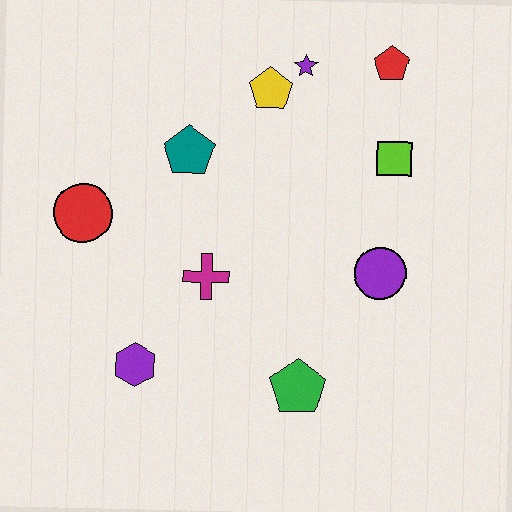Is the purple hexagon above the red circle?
No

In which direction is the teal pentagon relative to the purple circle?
The teal pentagon is to the left of the purple circle.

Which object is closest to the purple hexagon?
The magenta cross is closest to the purple hexagon.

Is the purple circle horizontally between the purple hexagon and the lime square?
Yes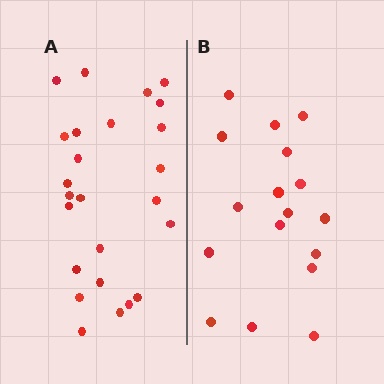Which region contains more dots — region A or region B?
Region A (the left region) has more dots.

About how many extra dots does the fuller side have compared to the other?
Region A has roughly 8 or so more dots than region B.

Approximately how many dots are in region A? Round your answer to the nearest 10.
About 20 dots. (The exact count is 25, which rounds to 20.)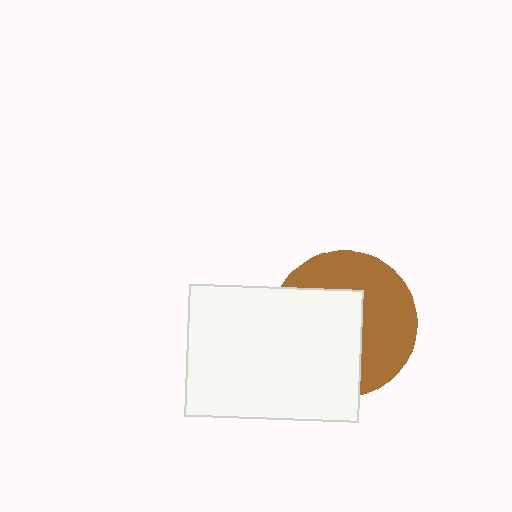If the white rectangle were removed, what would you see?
You would see the complete brown circle.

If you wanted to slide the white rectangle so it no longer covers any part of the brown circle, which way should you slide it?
Slide it left — that is the most direct way to separate the two shapes.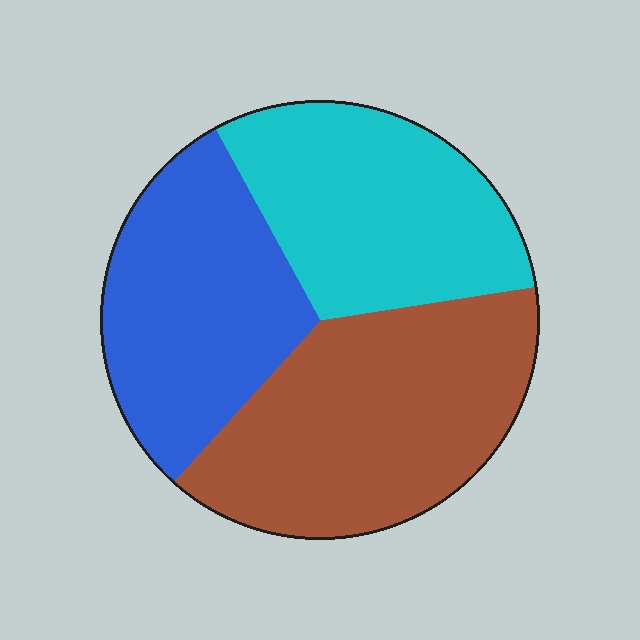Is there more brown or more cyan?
Brown.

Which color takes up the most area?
Brown, at roughly 40%.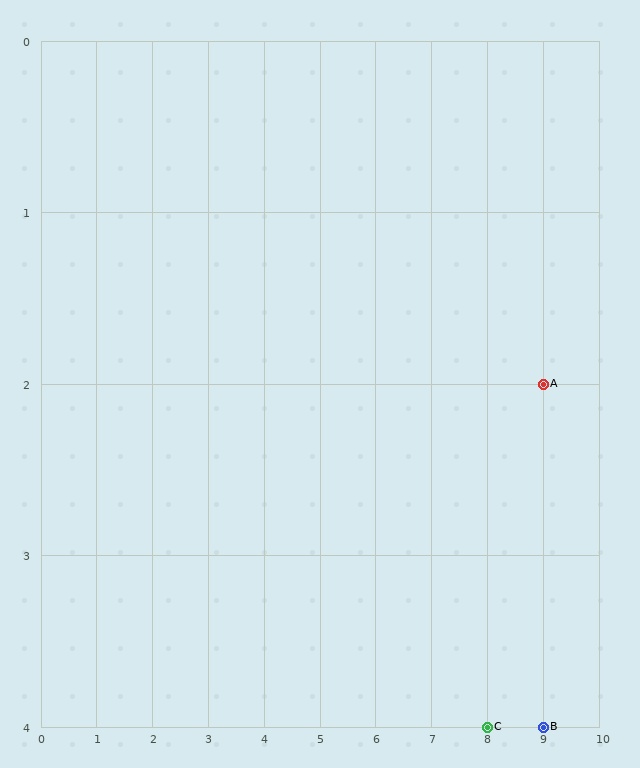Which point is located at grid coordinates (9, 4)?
Point B is at (9, 4).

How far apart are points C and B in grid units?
Points C and B are 1 column apart.